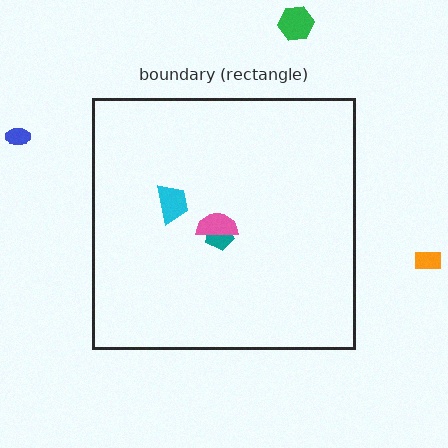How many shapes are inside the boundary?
3 inside, 3 outside.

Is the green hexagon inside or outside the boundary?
Outside.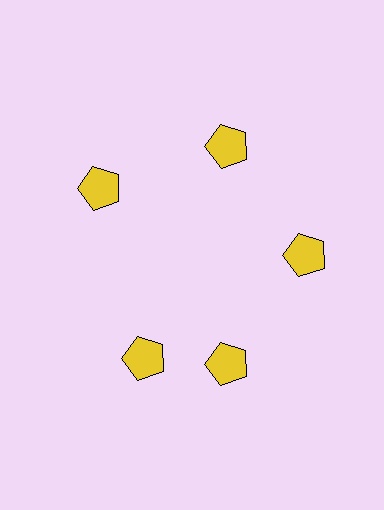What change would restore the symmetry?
The symmetry would be restored by rotating it back into even spacing with its neighbors so that all 5 pentagons sit at equal angles and equal distance from the center.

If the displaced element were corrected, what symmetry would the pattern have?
It would have 5-fold rotational symmetry — the pattern would map onto itself every 72 degrees.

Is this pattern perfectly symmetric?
No. The 5 yellow pentagons are arranged in a ring, but one element near the 8 o'clock position is rotated out of alignment along the ring, breaking the 5-fold rotational symmetry.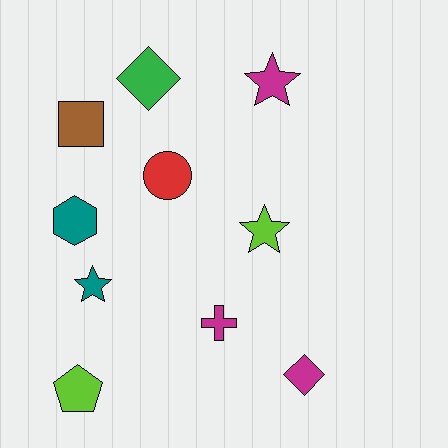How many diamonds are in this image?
There are 2 diamonds.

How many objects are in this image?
There are 10 objects.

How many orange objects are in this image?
There are no orange objects.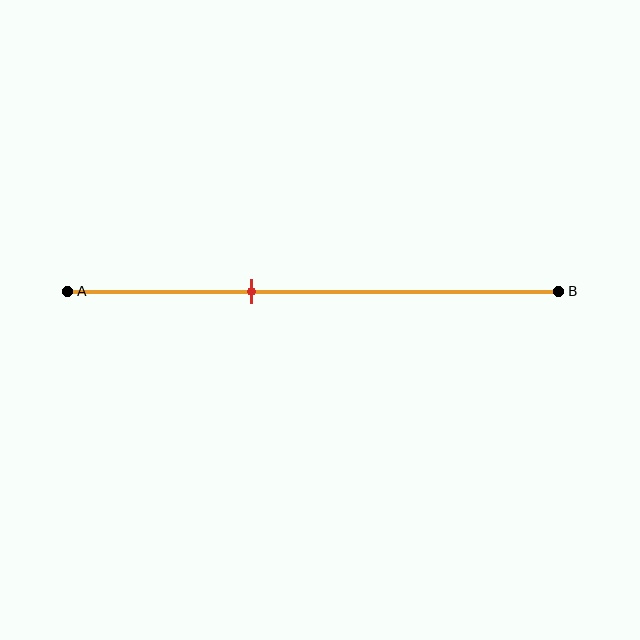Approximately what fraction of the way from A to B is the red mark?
The red mark is approximately 35% of the way from A to B.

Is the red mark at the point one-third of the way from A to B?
No, the mark is at about 35% from A, not at the 33% one-third point.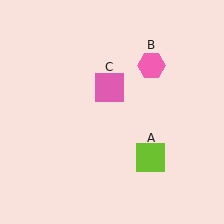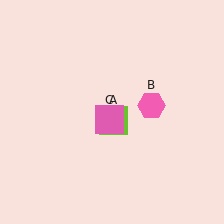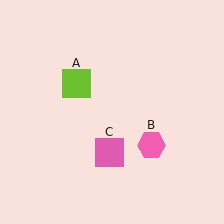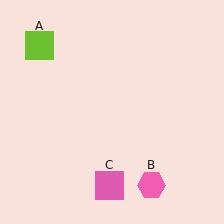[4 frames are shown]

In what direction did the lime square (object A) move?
The lime square (object A) moved up and to the left.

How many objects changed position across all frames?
3 objects changed position: lime square (object A), pink hexagon (object B), pink square (object C).